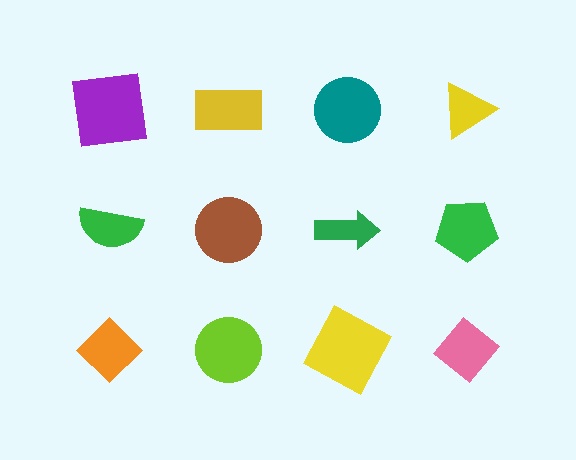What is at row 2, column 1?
A green semicircle.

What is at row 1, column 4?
A yellow triangle.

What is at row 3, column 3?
A yellow square.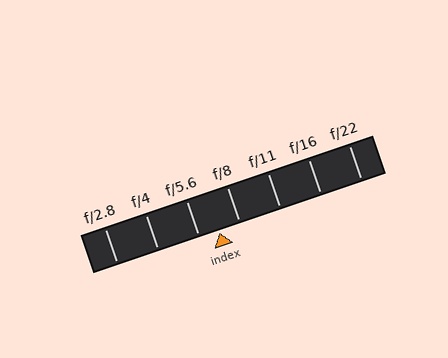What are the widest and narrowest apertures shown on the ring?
The widest aperture shown is f/2.8 and the narrowest is f/22.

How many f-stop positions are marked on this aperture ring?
There are 7 f-stop positions marked.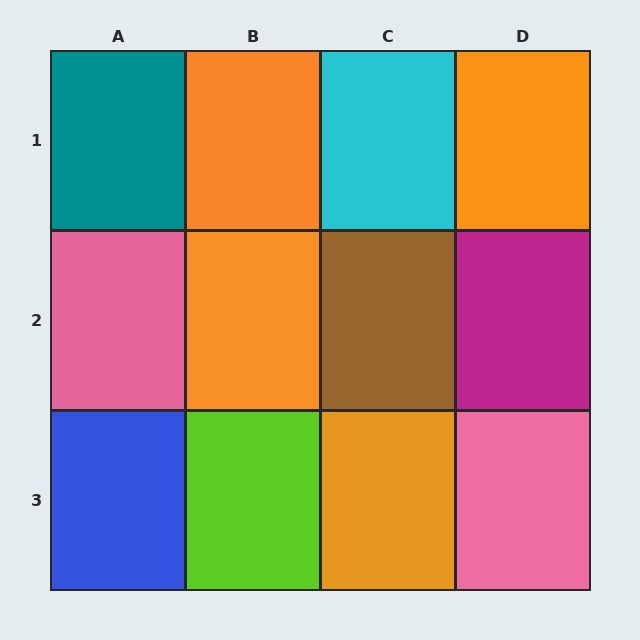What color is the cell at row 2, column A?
Pink.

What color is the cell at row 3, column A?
Blue.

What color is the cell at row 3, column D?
Pink.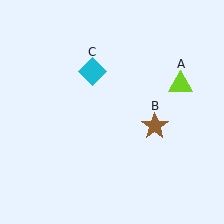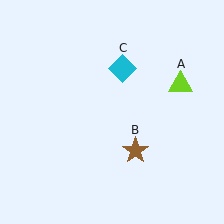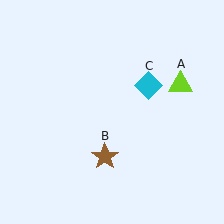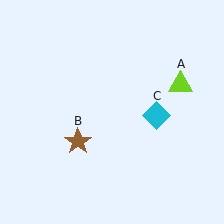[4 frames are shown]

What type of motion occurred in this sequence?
The brown star (object B), cyan diamond (object C) rotated clockwise around the center of the scene.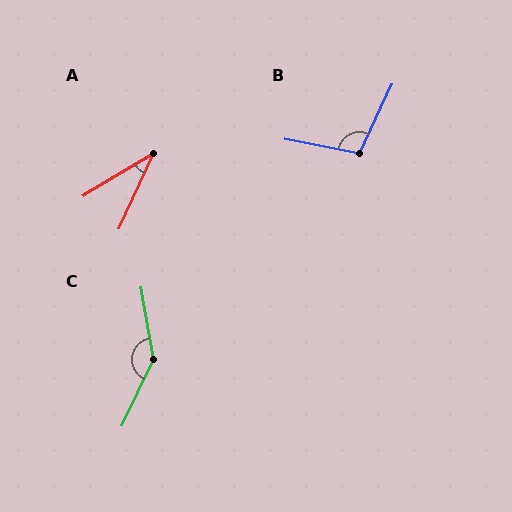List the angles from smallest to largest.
A (35°), B (104°), C (145°).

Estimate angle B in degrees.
Approximately 104 degrees.